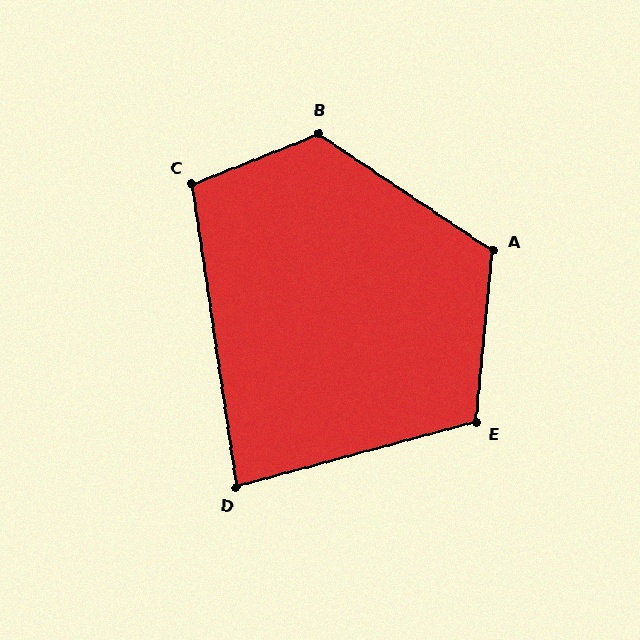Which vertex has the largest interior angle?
B, at approximately 124 degrees.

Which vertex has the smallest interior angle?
D, at approximately 83 degrees.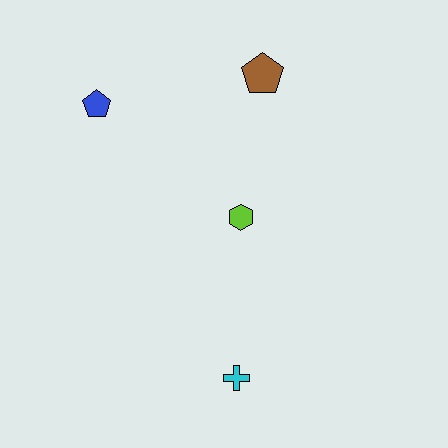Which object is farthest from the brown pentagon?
The cyan cross is farthest from the brown pentagon.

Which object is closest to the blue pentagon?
The brown pentagon is closest to the blue pentagon.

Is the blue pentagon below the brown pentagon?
Yes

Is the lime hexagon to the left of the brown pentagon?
Yes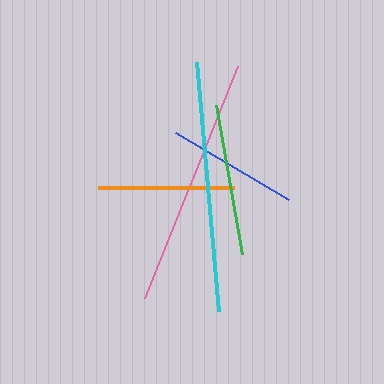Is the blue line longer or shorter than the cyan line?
The cyan line is longer than the blue line.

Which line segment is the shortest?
The blue line is the shortest at approximately 131 pixels.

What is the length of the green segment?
The green segment is approximately 151 pixels long.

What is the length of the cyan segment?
The cyan segment is approximately 250 pixels long.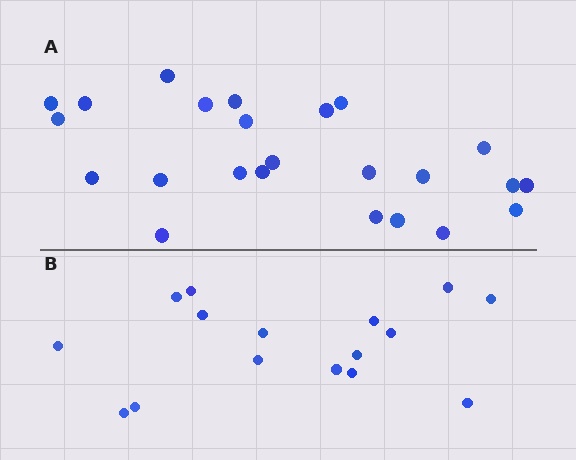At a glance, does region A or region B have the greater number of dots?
Region A (the top region) has more dots.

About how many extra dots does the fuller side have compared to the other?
Region A has roughly 8 or so more dots than region B.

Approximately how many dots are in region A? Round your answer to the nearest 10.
About 20 dots. (The exact count is 24, which rounds to 20.)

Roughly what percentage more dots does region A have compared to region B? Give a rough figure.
About 50% more.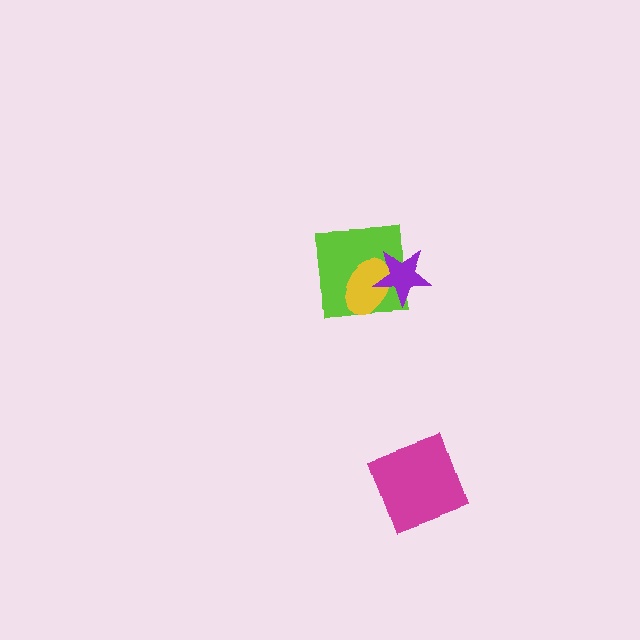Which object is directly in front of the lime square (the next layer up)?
The yellow ellipse is directly in front of the lime square.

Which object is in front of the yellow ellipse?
The purple star is in front of the yellow ellipse.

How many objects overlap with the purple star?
2 objects overlap with the purple star.